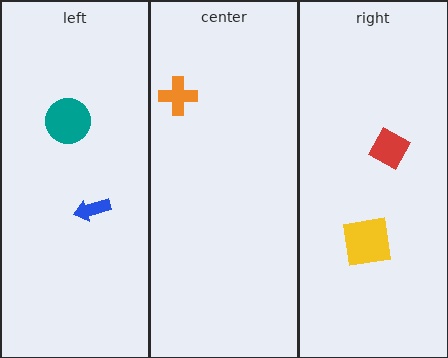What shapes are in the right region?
The red diamond, the yellow square.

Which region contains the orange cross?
The center region.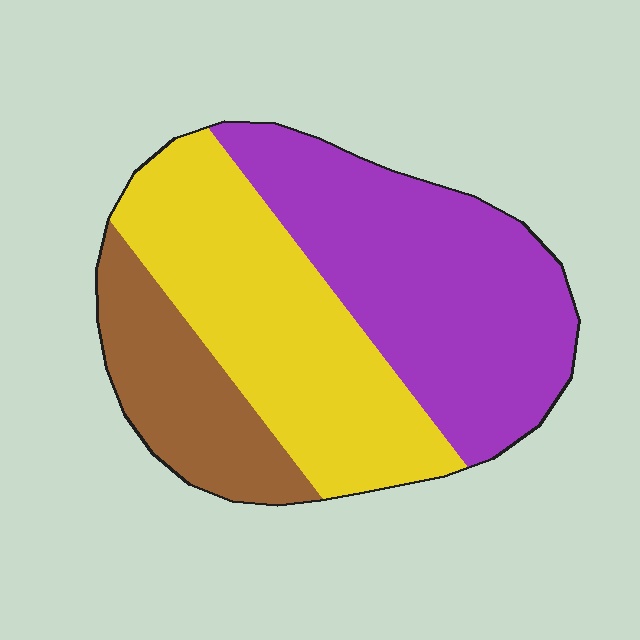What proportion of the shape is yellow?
Yellow takes up between a quarter and a half of the shape.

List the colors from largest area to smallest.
From largest to smallest: purple, yellow, brown.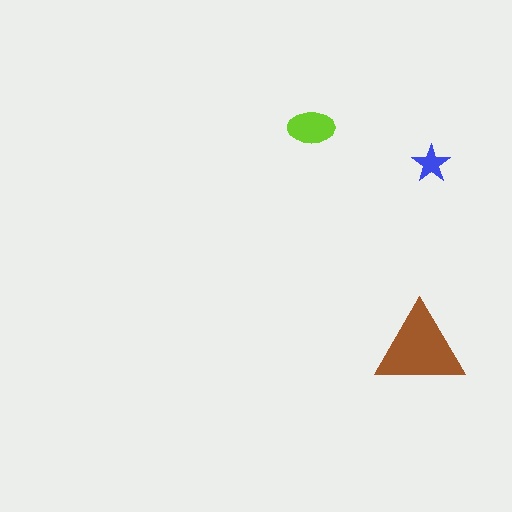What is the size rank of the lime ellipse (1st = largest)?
2nd.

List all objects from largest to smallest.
The brown triangle, the lime ellipse, the blue star.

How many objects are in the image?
There are 3 objects in the image.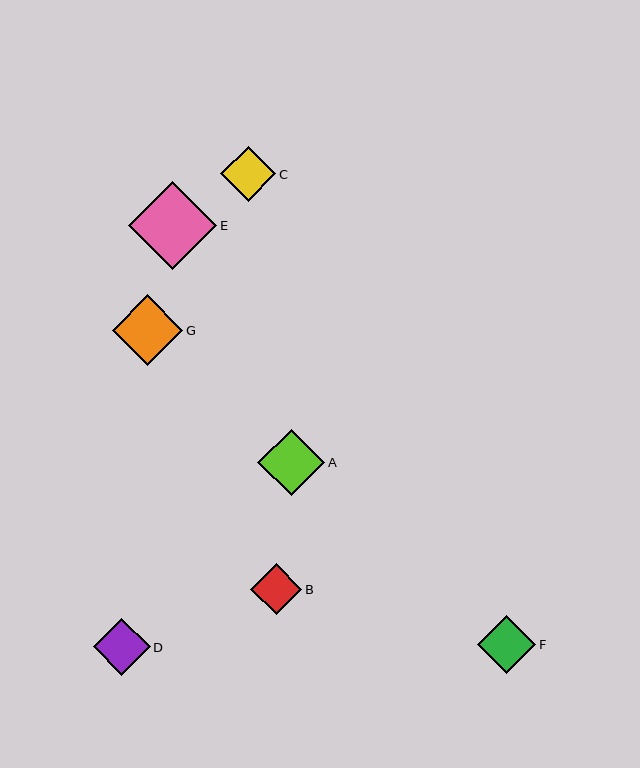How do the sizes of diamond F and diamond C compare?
Diamond F and diamond C are approximately the same size.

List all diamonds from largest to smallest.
From largest to smallest: E, G, A, F, D, C, B.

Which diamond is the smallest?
Diamond B is the smallest with a size of approximately 52 pixels.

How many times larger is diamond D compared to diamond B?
Diamond D is approximately 1.1 times the size of diamond B.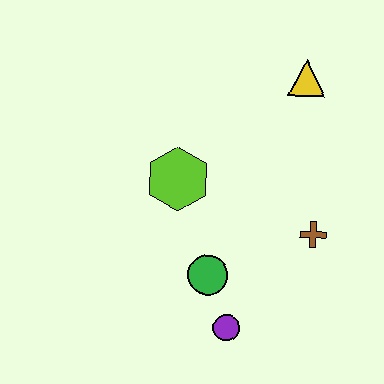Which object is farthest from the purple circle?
The yellow triangle is farthest from the purple circle.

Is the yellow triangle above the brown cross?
Yes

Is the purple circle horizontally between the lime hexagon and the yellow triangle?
Yes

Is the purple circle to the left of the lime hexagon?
No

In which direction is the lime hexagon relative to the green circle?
The lime hexagon is above the green circle.